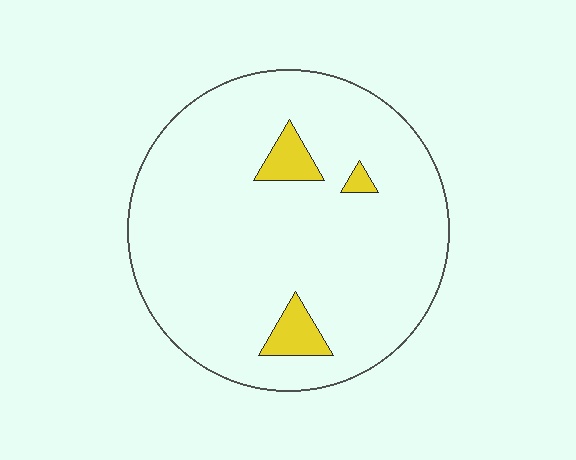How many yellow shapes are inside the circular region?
3.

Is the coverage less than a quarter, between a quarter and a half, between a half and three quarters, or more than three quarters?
Less than a quarter.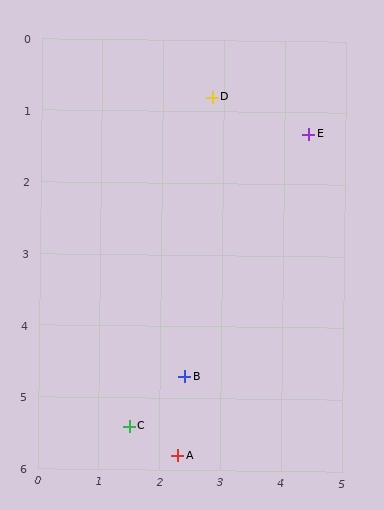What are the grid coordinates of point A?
Point A is at approximately (2.3, 5.8).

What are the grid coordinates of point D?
Point D is at approximately (2.8, 0.8).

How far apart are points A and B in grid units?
Points A and B are about 1.1 grid units apart.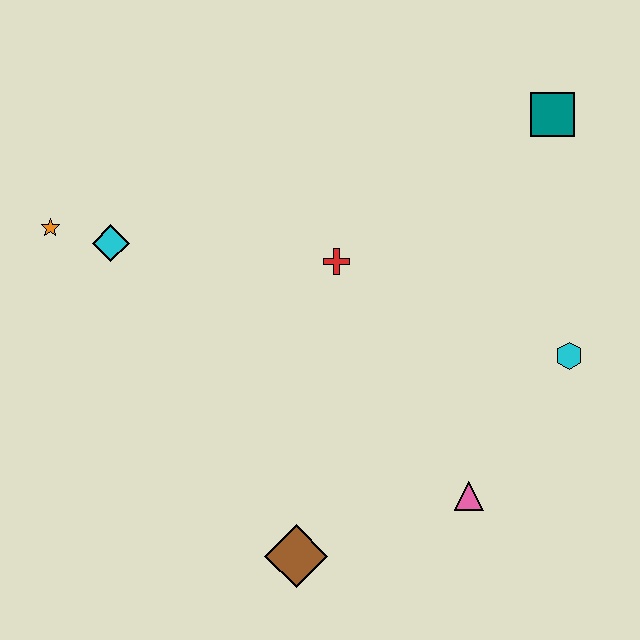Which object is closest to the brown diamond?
The pink triangle is closest to the brown diamond.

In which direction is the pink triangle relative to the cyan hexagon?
The pink triangle is below the cyan hexagon.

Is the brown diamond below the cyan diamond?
Yes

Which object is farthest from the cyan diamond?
The cyan hexagon is farthest from the cyan diamond.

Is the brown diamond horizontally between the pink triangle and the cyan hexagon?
No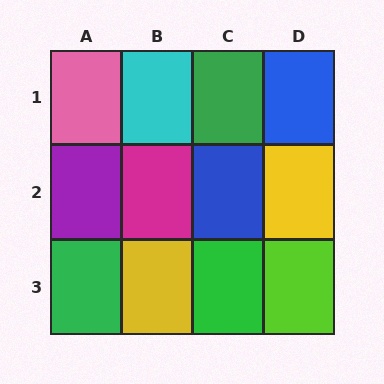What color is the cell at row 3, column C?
Green.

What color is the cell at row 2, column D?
Yellow.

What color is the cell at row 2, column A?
Purple.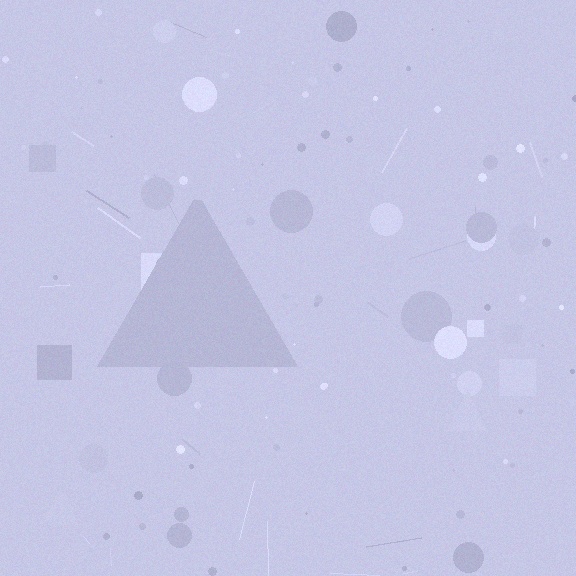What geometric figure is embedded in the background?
A triangle is embedded in the background.